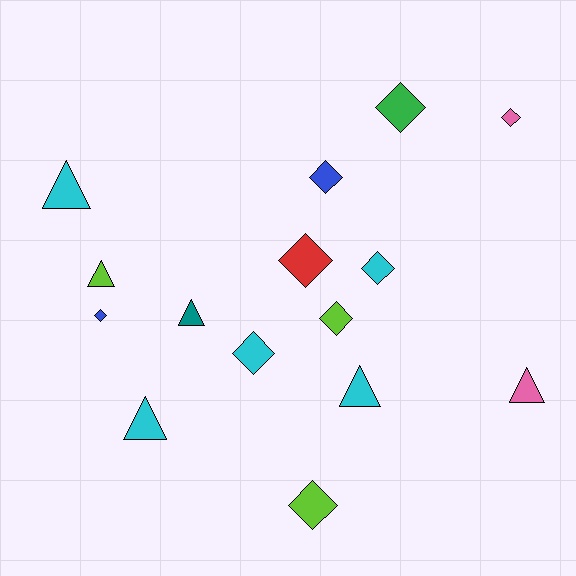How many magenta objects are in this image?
There are no magenta objects.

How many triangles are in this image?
There are 6 triangles.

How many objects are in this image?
There are 15 objects.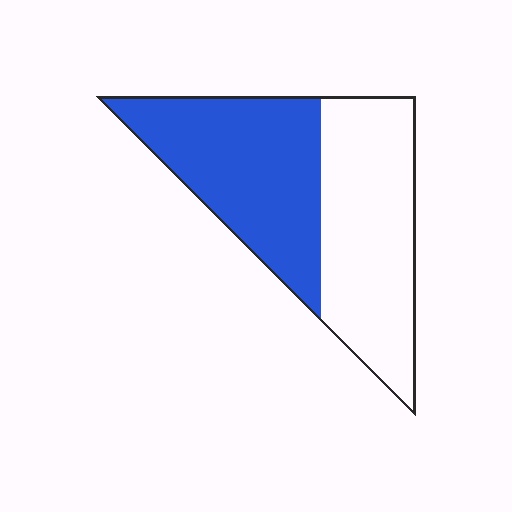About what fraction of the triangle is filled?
About one half (1/2).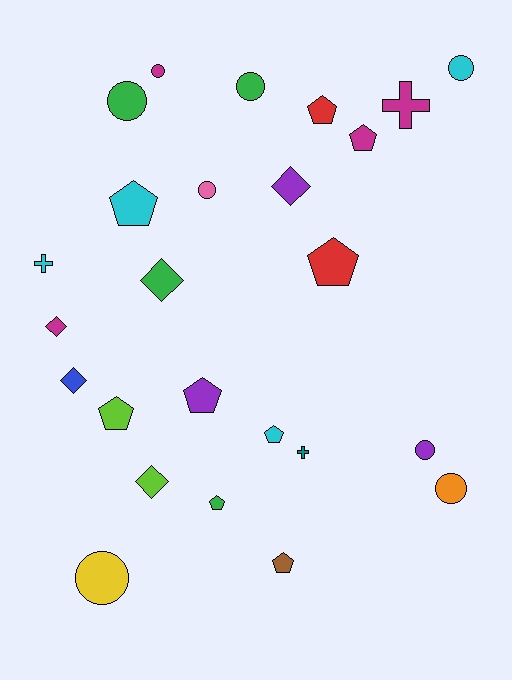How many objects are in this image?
There are 25 objects.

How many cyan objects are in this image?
There are 4 cyan objects.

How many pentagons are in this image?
There are 9 pentagons.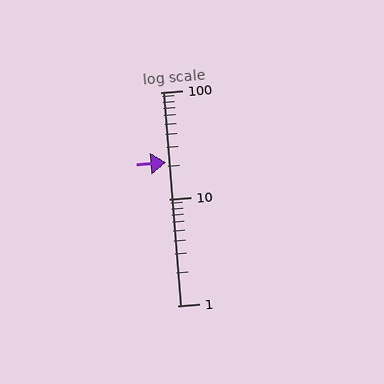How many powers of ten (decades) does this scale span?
The scale spans 2 decades, from 1 to 100.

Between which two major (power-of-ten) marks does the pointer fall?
The pointer is between 10 and 100.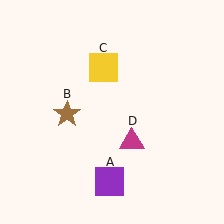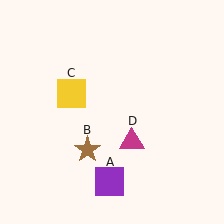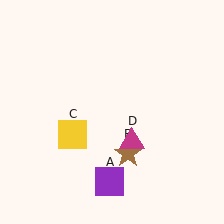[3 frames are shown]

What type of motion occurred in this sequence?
The brown star (object B), yellow square (object C) rotated counterclockwise around the center of the scene.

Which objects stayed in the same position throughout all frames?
Purple square (object A) and magenta triangle (object D) remained stationary.